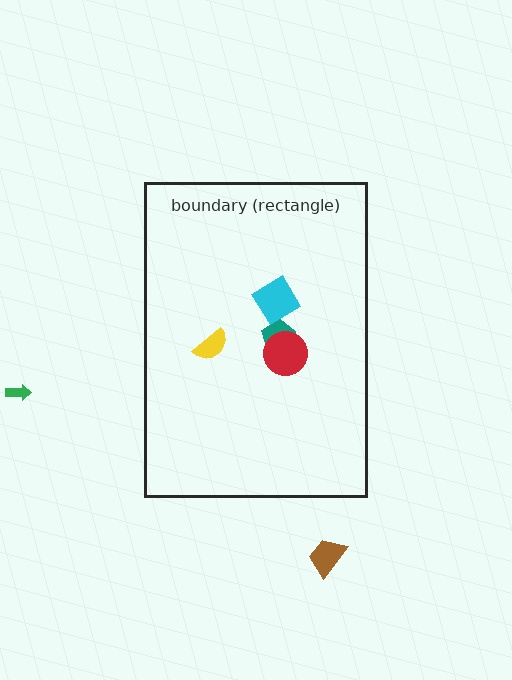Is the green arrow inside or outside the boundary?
Outside.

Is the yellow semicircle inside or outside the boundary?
Inside.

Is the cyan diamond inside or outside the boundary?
Inside.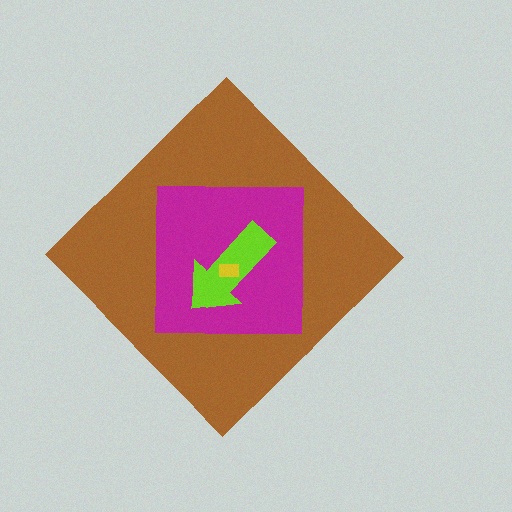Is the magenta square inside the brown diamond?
Yes.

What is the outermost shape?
The brown diamond.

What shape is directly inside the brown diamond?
The magenta square.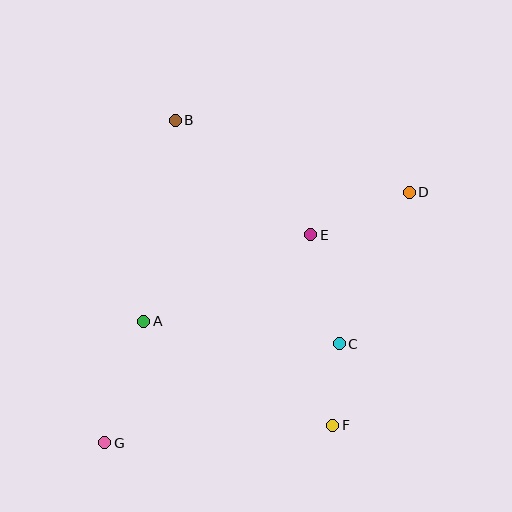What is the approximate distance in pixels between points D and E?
The distance between D and E is approximately 108 pixels.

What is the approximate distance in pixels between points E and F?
The distance between E and F is approximately 191 pixels.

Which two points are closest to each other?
Points C and F are closest to each other.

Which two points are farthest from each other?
Points D and G are farthest from each other.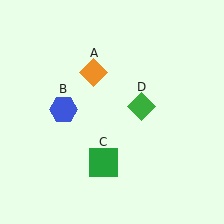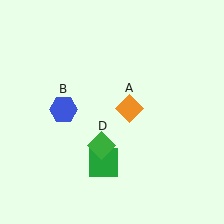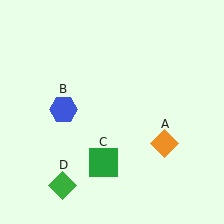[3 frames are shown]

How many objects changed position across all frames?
2 objects changed position: orange diamond (object A), green diamond (object D).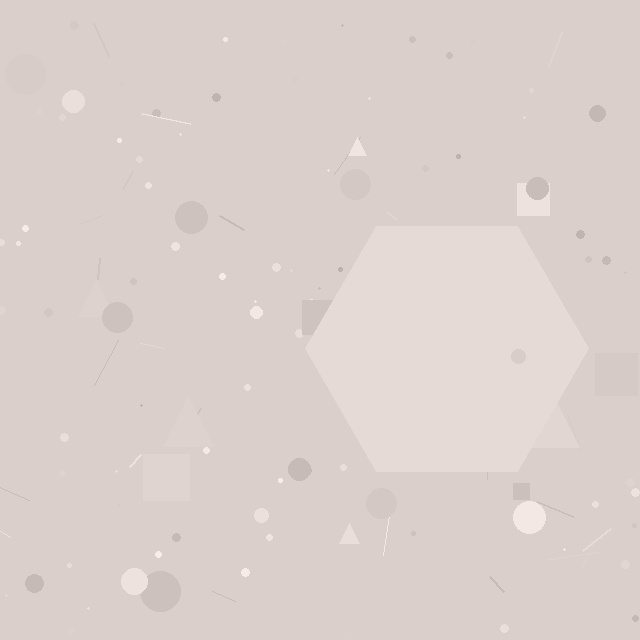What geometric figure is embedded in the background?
A hexagon is embedded in the background.